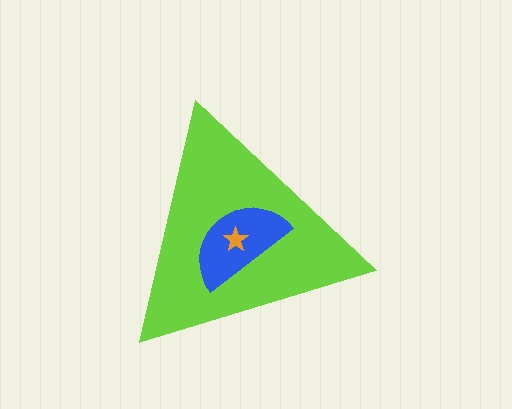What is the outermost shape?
The lime triangle.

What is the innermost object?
The orange star.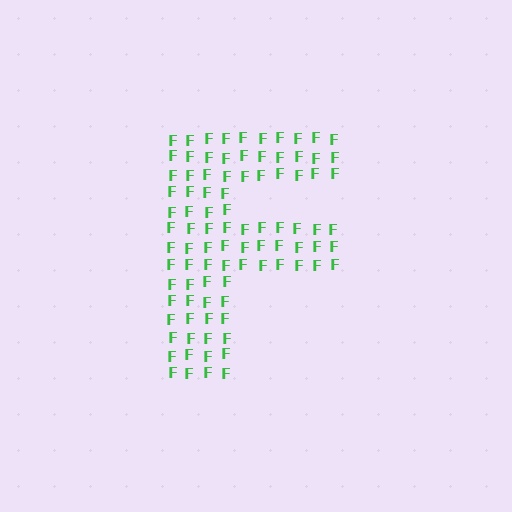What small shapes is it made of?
It is made of small letter F's.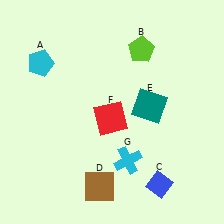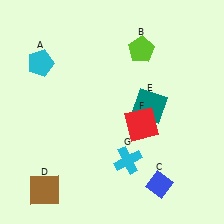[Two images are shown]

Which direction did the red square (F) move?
The red square (F) moved right.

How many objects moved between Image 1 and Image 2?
2 objects moved between the two images.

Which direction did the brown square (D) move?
The brown square (D) moved left.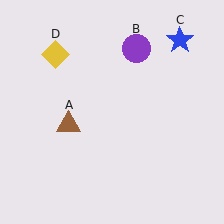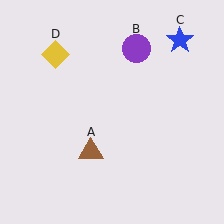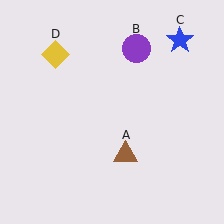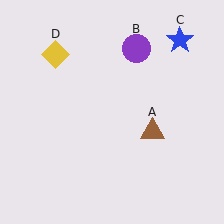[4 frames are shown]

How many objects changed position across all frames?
1 object changed position: brown triangle (object A).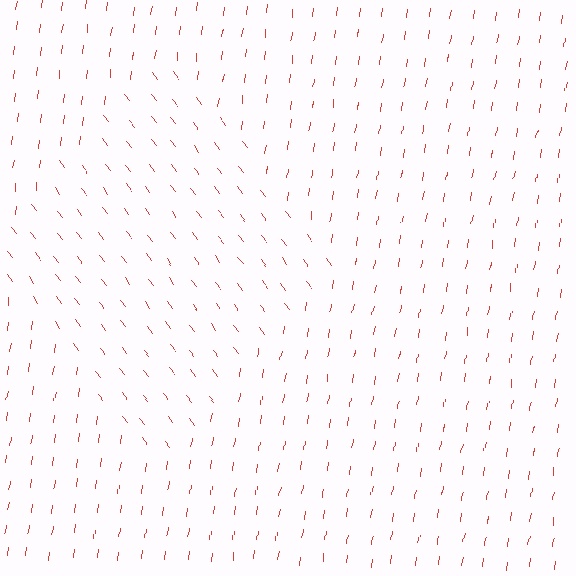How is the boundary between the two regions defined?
The boundary is defined purely by a change in line orientation (approximately 45 degrees difference). All lines are the same color and thickness.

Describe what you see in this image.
The image is filled with small red line segments. A diamond region in the image has lines oriented differently from the surrounding lines, creating a visible texture boundary.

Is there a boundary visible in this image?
Yes, there is a texture boundary formed by a change in line orientation.